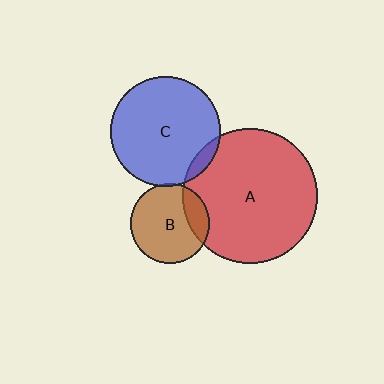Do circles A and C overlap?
Yes.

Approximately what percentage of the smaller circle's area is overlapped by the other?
Approximately 5%.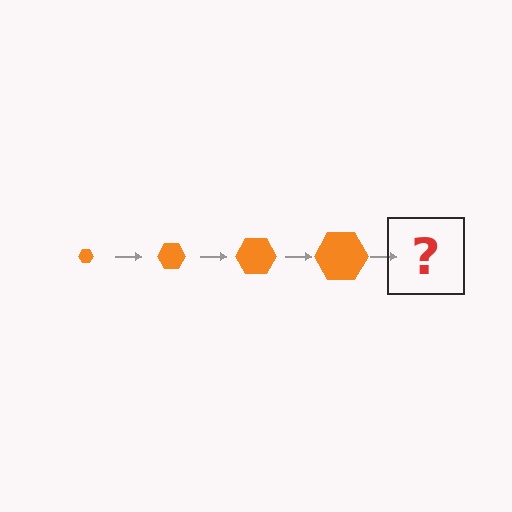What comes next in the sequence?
The next element should be an orange hexagon, larger than the previous one.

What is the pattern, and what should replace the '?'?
The pattern is that the hexagon gets progressively larger each step. The '?' should be an orange hexagon, larger than the previous one.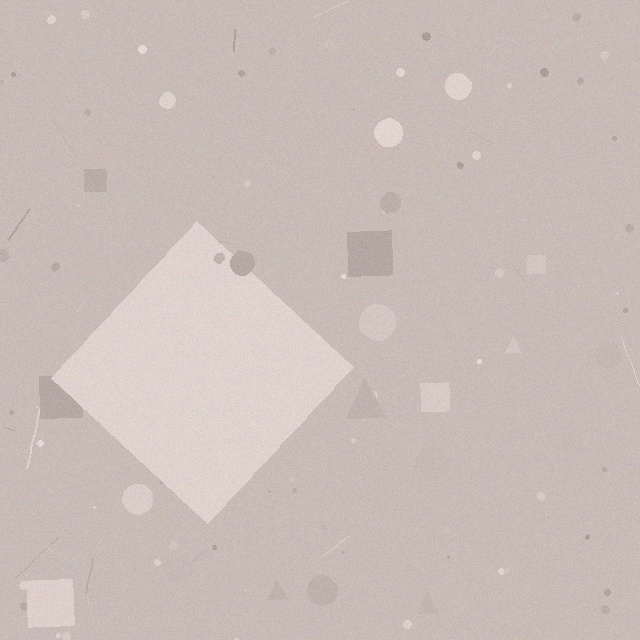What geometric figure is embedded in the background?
A diamond is embedded in the background.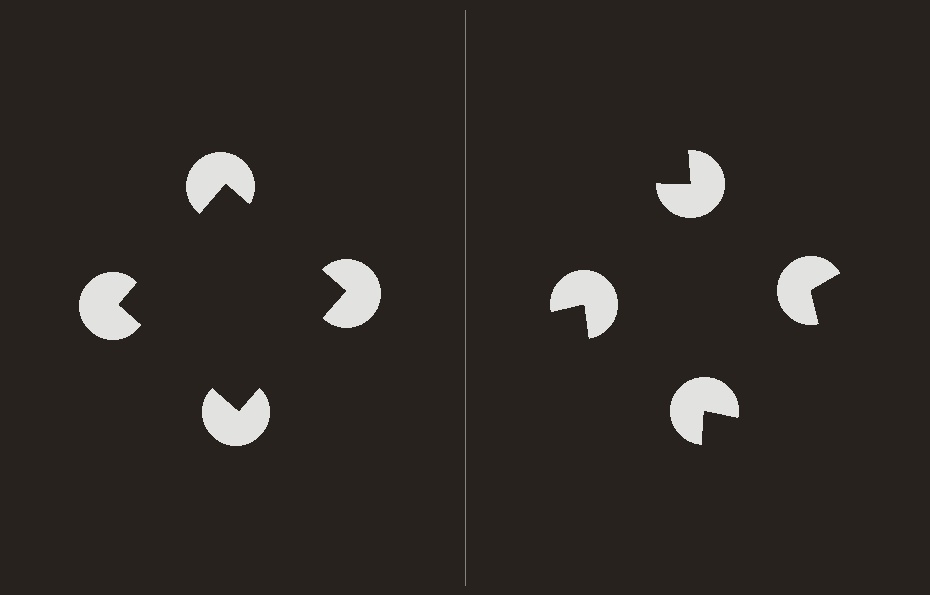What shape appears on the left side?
An illusory square.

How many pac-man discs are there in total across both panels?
8 — 4 on each side.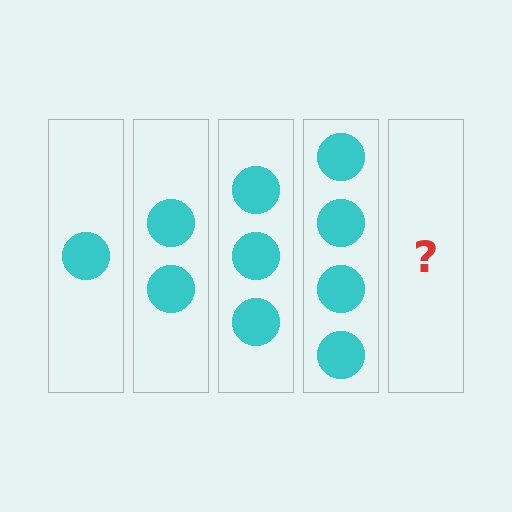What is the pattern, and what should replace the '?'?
The pattern is that each step adds one more circle. The '?' should be 5 circles.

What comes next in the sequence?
The next element should be 5 circles.